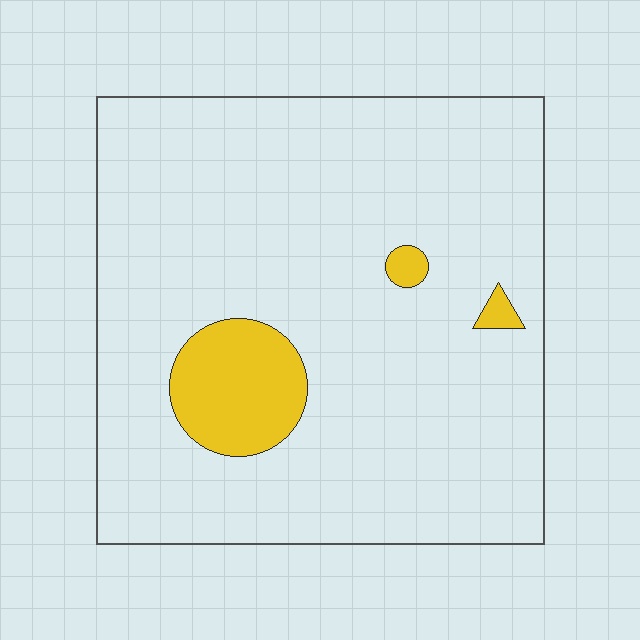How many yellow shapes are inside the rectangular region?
3.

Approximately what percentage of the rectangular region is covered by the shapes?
Approximately 10%.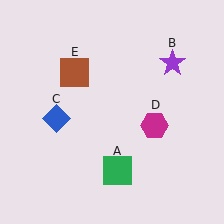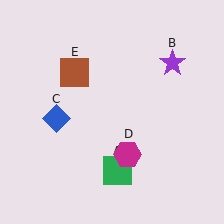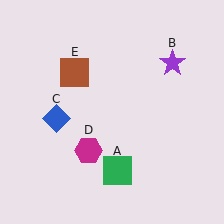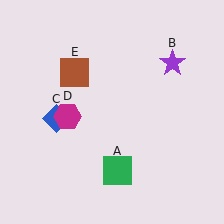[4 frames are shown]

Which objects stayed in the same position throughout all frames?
Green square (object A) and purple star (object B) and blue diamond (object C) and brown square (object E) remained stationary.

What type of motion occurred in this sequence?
The magenta hexagon (object D) rotated clockwise around the center of the scene.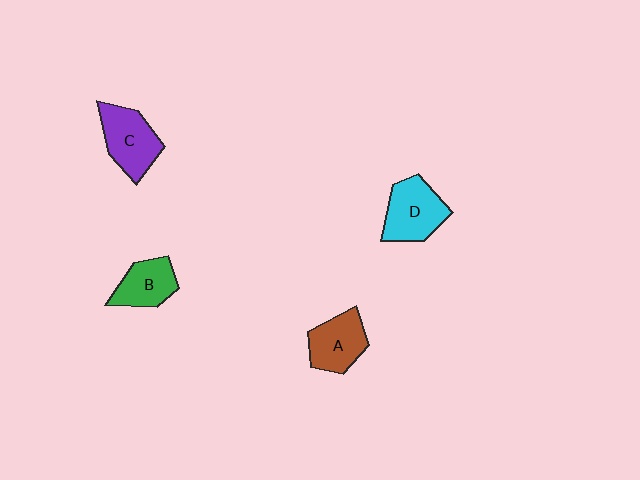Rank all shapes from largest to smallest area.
From largest to smallest: D (cyan), C (purple), A (brown), B (green).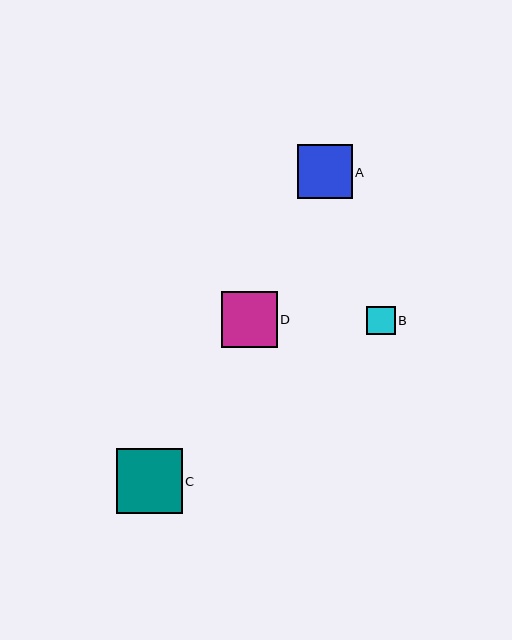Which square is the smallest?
Square B is the smallest with a size of approximately 29 pixels.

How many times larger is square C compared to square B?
Square C is approximately 2.3 times the size of square B.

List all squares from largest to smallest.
From largest to smallest: C, D, A, B.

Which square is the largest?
Square C is the largest with a size of approximately 66 pixels.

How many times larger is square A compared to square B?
Square A is approximately 1.9 times the size of square B.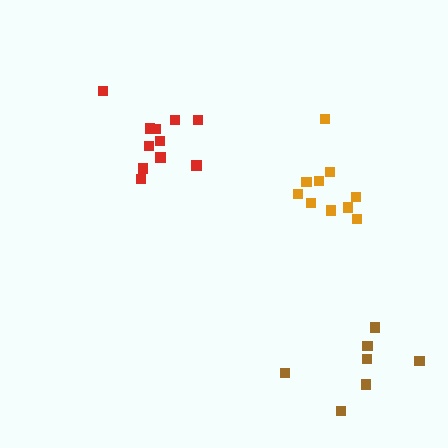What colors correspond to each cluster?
The clusters are colored: red, orange, brown.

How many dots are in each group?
Group 1: 11 dots, Group 2: 10 dots, Group 3: 7 dots (28 total).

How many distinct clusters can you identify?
There are 3 distinct clusters.